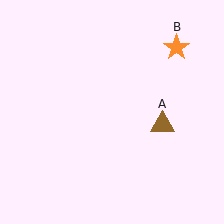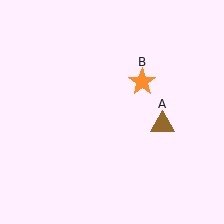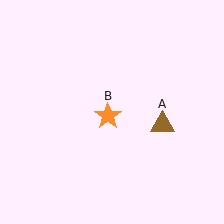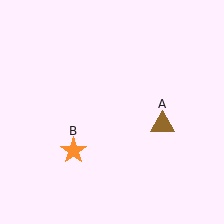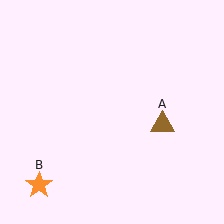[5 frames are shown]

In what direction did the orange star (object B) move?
The orange star (object B) moved down and to the left.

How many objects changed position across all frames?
1 object changed position: orange star (object B).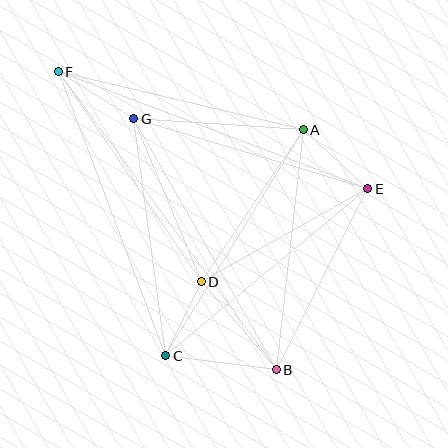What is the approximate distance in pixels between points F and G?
The distance between F and G is approximately 89 pixels.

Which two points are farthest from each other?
Points B and F are farthest from each other.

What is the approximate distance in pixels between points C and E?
The distance between C and E is approximately 262 pixels.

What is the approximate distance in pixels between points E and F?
The distance between E and F is approximately 331 pixels.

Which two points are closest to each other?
Points C and D are closest to each other.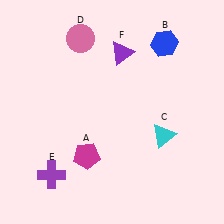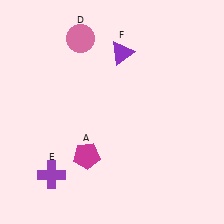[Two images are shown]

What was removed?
The blue hexagon (B), the cyan triangle (C) were removed in Image 2.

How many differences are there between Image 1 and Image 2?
There are 2 differences between the two images.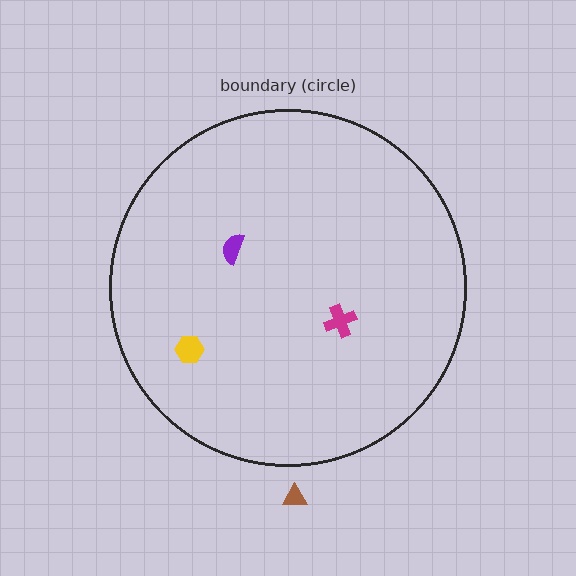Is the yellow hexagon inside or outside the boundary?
Inside.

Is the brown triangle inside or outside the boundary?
Outside.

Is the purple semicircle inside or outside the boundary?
Inside.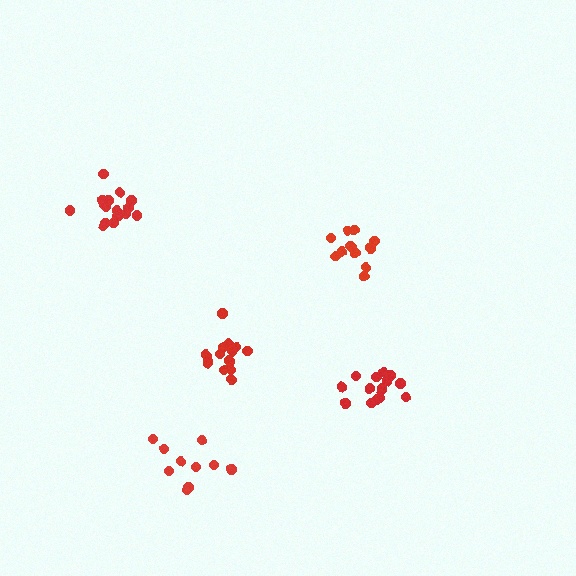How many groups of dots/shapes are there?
There are 5 groups.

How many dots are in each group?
Group 1: 15 dots, Group 2: 12 dots, Group 3: 10 dots, Group 4: 16 dots, Group 5: 15 dots (68 total).